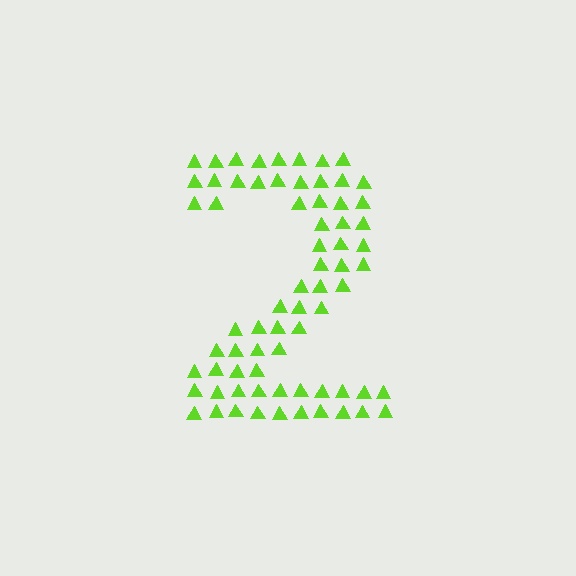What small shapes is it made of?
It is made of small triangles.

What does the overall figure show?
The overall figure shows the digit 2.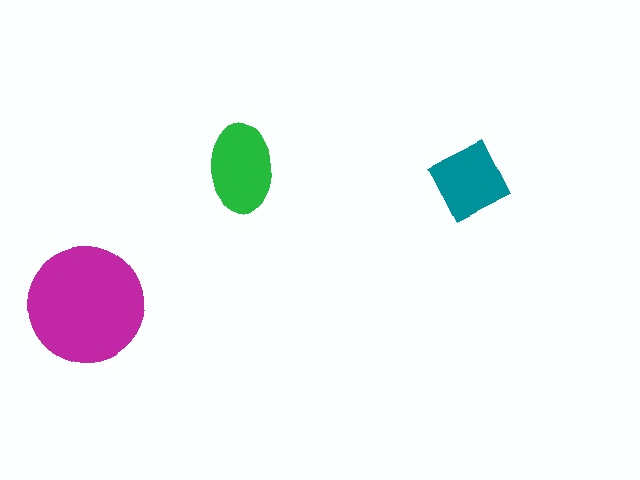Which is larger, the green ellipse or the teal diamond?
The green ellipse.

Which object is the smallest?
The teal diamond.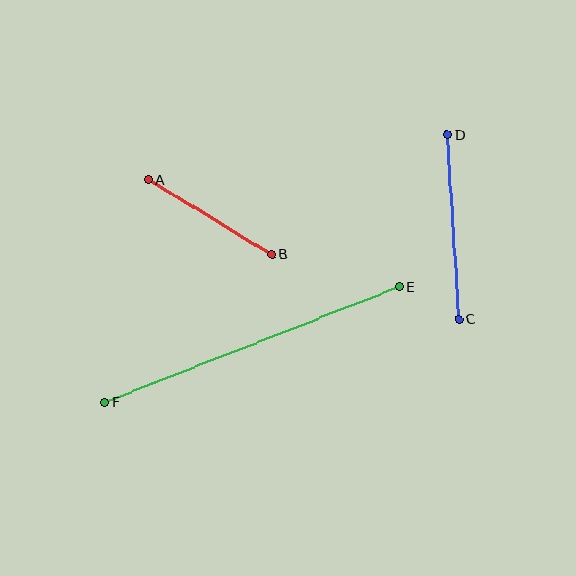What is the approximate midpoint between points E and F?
The midpoint is at approximately (252, 344) pixels.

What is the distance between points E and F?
The distance is approximately 316 pixels.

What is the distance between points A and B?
The distance is approximately 144 pixels.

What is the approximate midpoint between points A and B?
The midpoint is at approximately (210, 217) pixels.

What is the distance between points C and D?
The distance is approximately 185 pixels.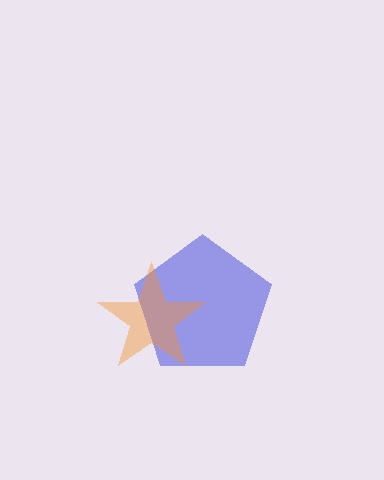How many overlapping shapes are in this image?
There are 2 overlapping shapes in the image.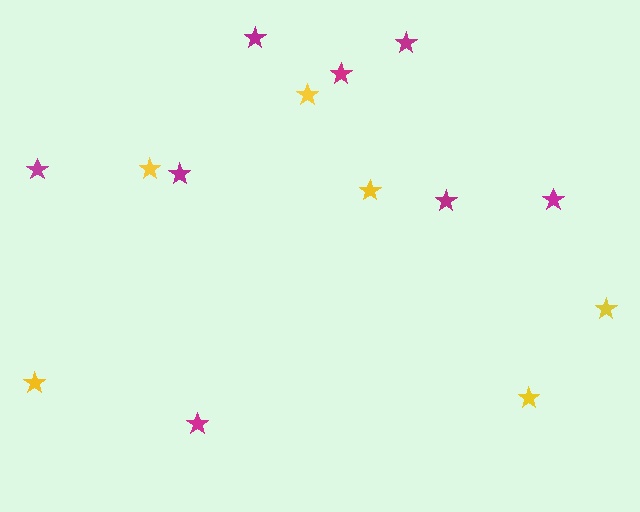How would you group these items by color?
There are 2 groups: one group of yellow stars (6) and one group of magenta stars (8).